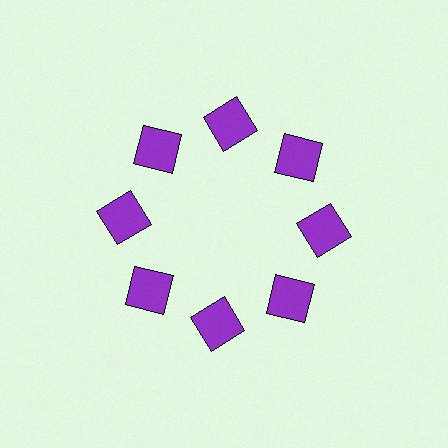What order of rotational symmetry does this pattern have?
This pattern has 8-fold rotational symmetry.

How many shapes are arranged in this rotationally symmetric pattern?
There are 8 shapes, arranged in 8 groups of 1.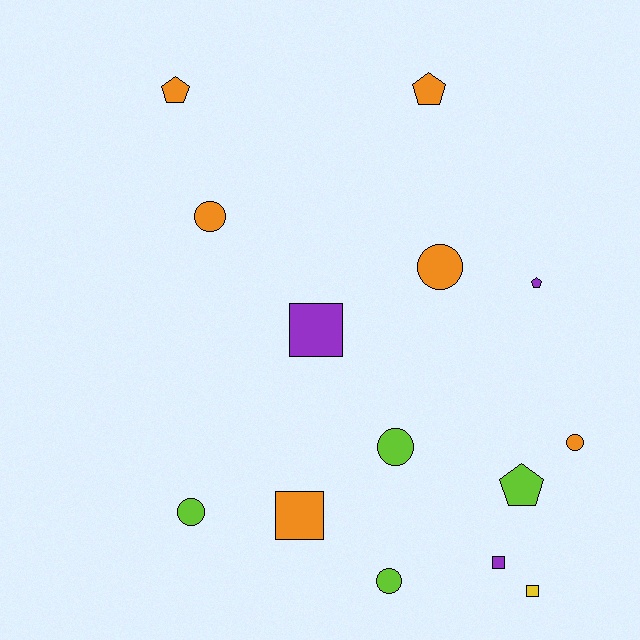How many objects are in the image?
There are 14 objects.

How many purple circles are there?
There are no purple circles.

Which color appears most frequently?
Orange, with 6 objects.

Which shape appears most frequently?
Circle, with 6 objects.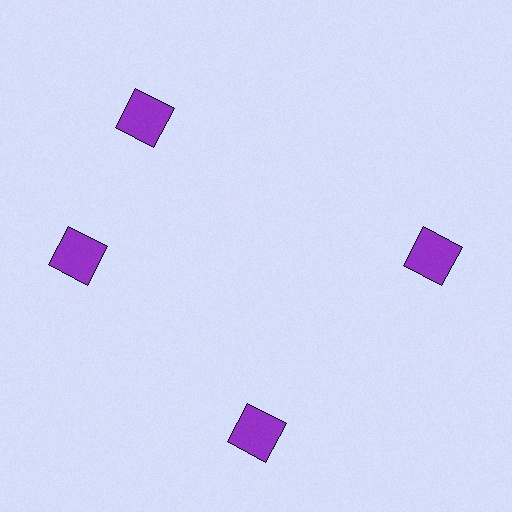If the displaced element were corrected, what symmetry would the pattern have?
It would have 4-fold rotational symmetry — the pattern would map onto itself every 90 degrees.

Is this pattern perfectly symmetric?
No. The 4 purple squares are arranged in a ring, but one element near the 12 o'clock position is rotated out of alignment along the ring, breaking the 4-fold rotational symmetry.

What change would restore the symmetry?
The symmetry would be restored by rotating it back into even spacing with its neighbors so that all 4 squares sit at equal angles and equal distance from the center.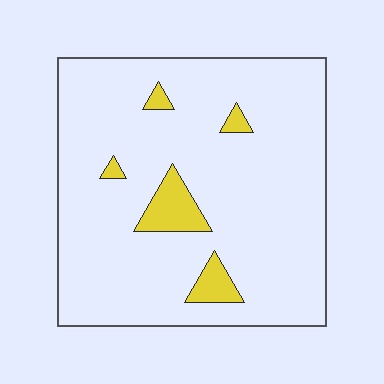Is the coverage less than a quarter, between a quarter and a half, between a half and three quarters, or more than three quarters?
Less than a quarter.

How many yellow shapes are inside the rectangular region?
5.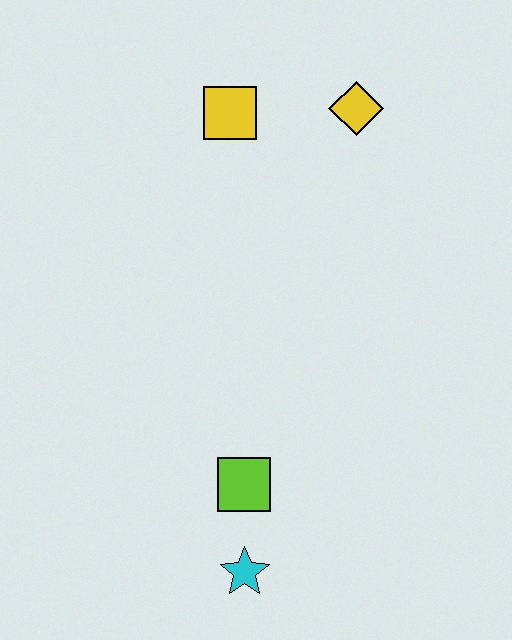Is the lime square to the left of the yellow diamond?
Yes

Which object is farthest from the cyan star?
The yellow diamond is farthest from the cyan star.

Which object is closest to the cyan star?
The lime square is closest to the cyan star.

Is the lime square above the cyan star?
Yes